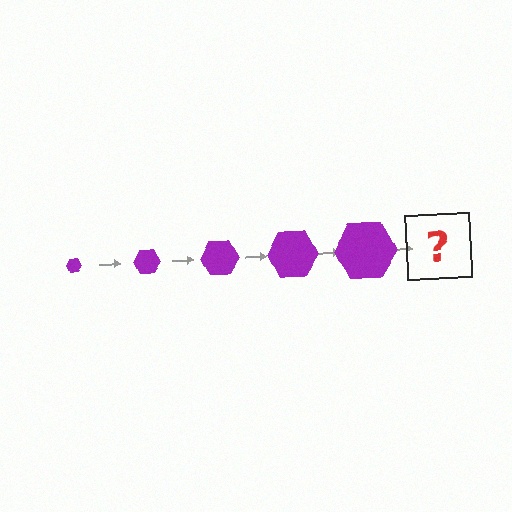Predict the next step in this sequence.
The next step is a purple hexagon, larger than the previous one.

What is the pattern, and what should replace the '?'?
The pattern is that the hexagon gets progressively larger each step. The '?' should be a purple hexagon, larger than the previous one.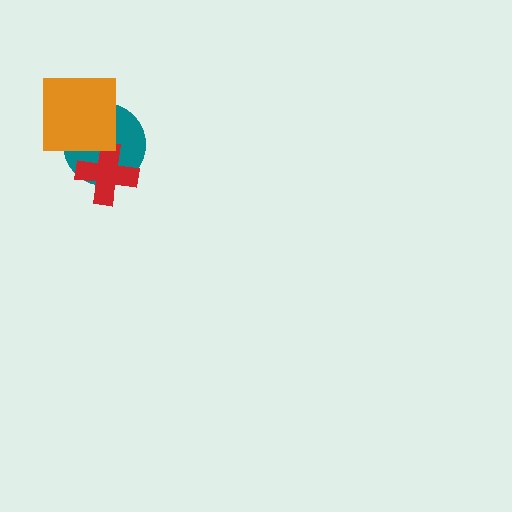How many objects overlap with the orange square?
1 object overlaps with the orange square.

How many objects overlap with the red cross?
1 object overlaps with the red cross.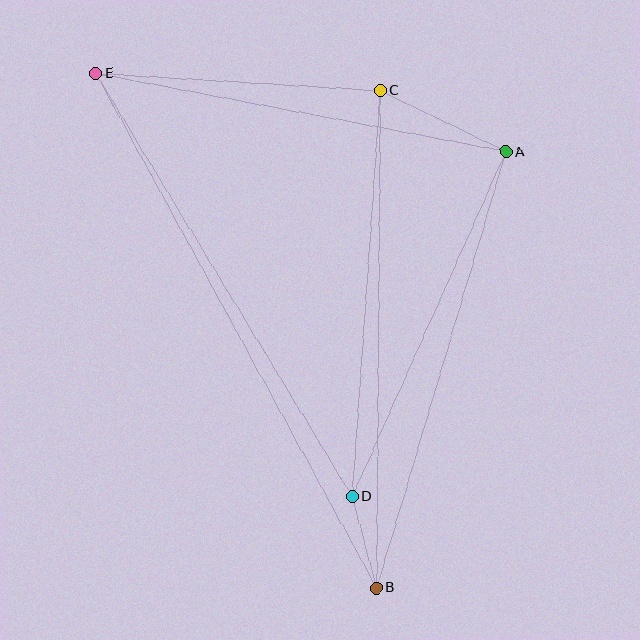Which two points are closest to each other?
Points B and D are closest to each other.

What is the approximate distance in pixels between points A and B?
The distance between A and B is approximately 455 pixels.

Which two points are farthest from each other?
Points B and E are farthest from each other.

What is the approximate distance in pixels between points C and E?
The distance between C and E is approximately 284 pixels.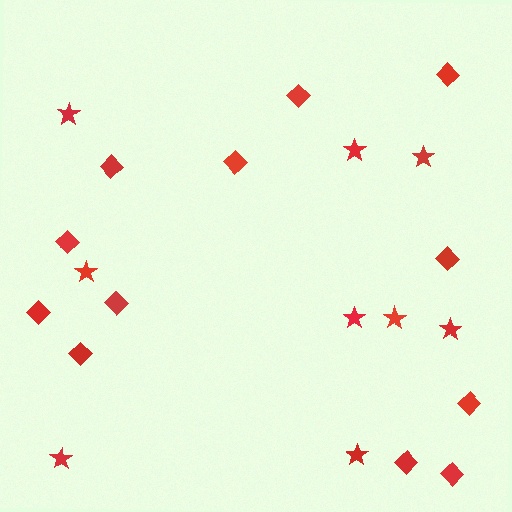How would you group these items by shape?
There are 2 groups: one group of stars (9) and one group of diamonds (12).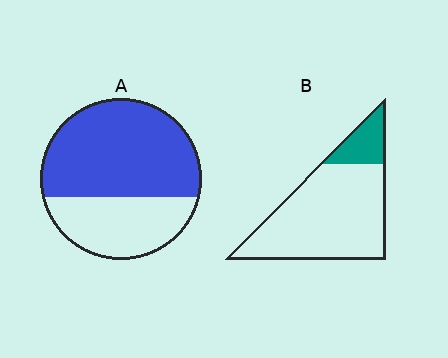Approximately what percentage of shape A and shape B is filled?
A is approximately 65% and B is approximately 15%.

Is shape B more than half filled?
No.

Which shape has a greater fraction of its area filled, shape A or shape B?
Shape A.